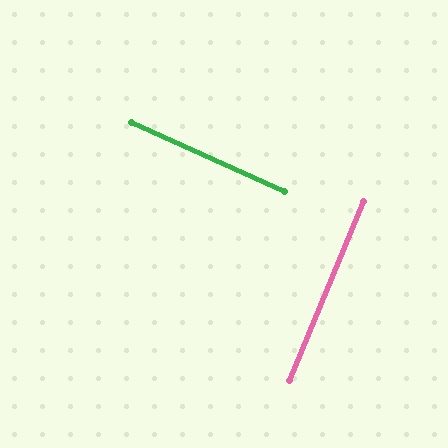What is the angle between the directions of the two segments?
Approximately 88 degrees.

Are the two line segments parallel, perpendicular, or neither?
Perpendicular — they meet at approximately 88°.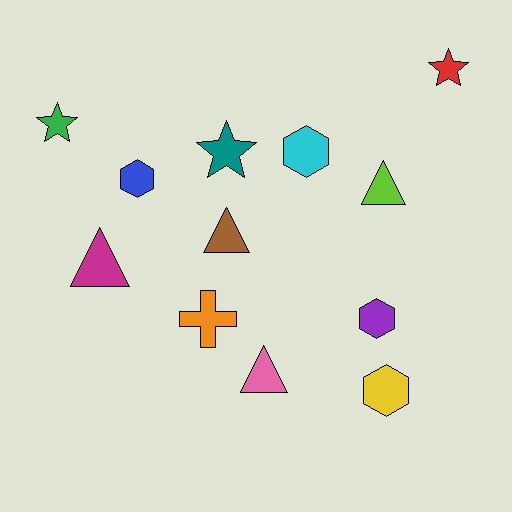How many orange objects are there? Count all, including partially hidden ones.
There is 1 orange object.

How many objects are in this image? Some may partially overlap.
There are 12 objects.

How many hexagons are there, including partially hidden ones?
There are 4 hexagons.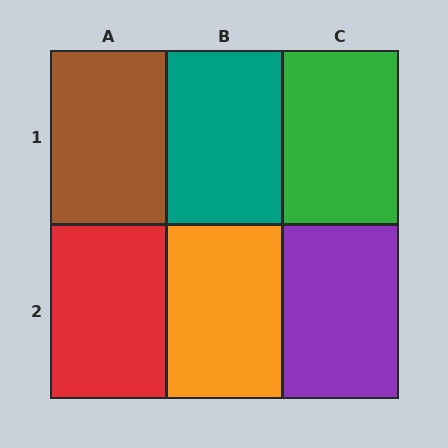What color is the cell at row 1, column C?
Green.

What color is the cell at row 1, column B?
Teal.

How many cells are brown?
1 cell is brown.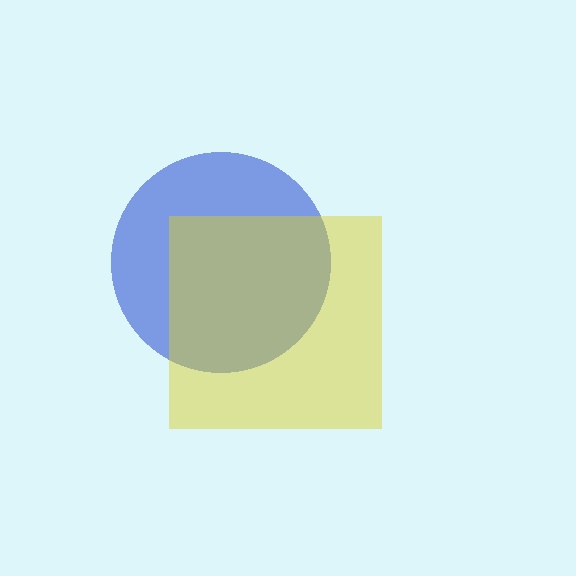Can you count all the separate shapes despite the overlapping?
Yes, there are 2 separate shapes.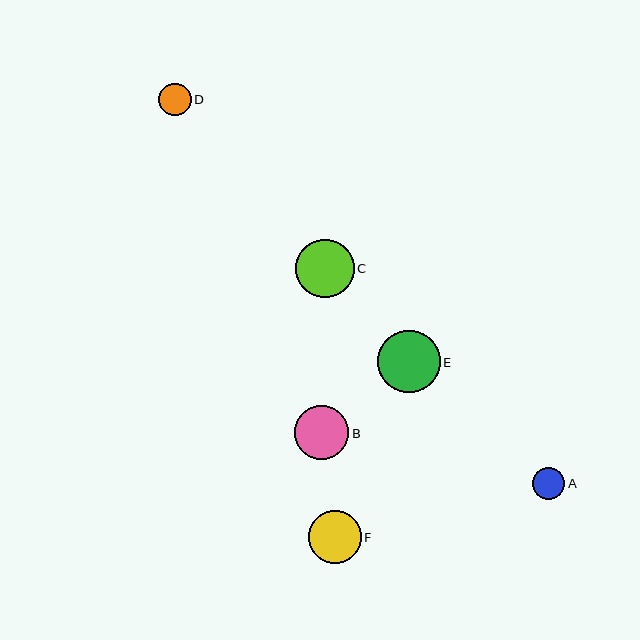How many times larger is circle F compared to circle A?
Circle F is approximately 1.6 times the size of circle A.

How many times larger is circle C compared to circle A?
Circle C is approximately 1.8 times the size of circle A.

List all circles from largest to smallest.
From largest to smallest: E, C, B, F, D, A.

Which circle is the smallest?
Circle A is the smallest with a size of approximately 32 pixels.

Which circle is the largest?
Circle E is the largest with a size of approximately 62 pixels.